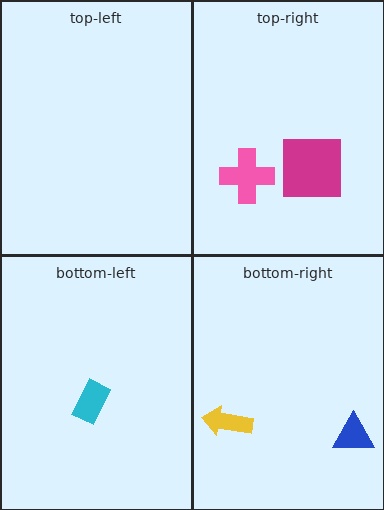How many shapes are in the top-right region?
2.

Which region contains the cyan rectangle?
The bottom-left region.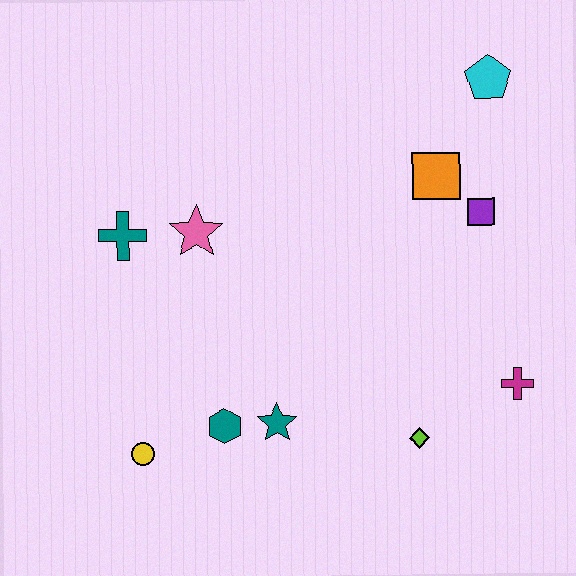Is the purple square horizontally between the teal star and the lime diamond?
No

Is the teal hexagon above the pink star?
No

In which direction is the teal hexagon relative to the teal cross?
The teal hexagon is below the teal cross.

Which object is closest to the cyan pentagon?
The orange square is closest to the cyan pentagon.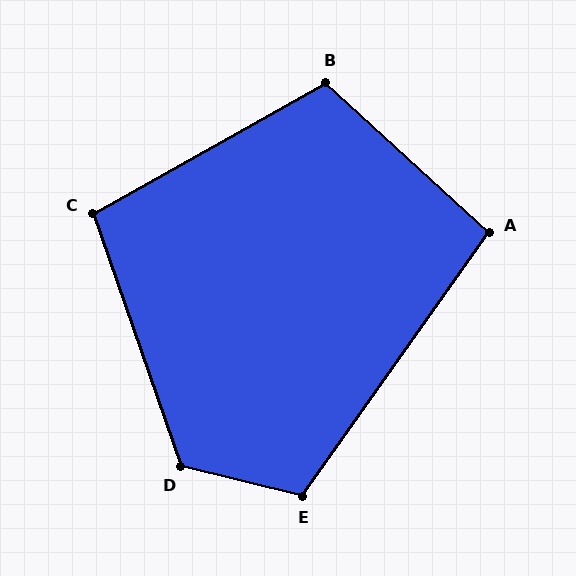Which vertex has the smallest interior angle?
A, at approximately 97 degrees.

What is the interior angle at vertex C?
Approximately 100 degrees (obtuse).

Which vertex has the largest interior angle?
D, at approximately 123 degrees.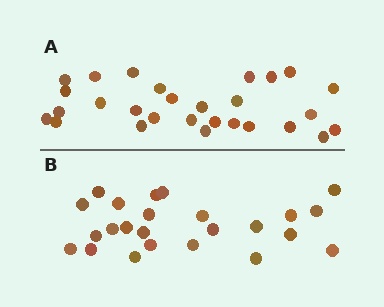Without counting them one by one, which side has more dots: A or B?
Region A (the top region) has more dots.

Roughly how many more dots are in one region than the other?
Region A has about 4 more dots than region B.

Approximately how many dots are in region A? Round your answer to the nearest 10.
About 30 dots. (The exact count is 28, which rounds to 30.)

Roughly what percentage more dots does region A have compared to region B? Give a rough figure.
About 15% more.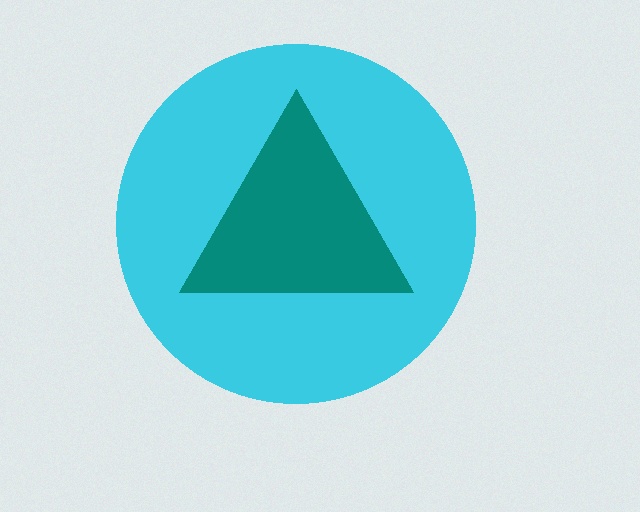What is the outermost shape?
The cyan circle.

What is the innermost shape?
The teal triangle.